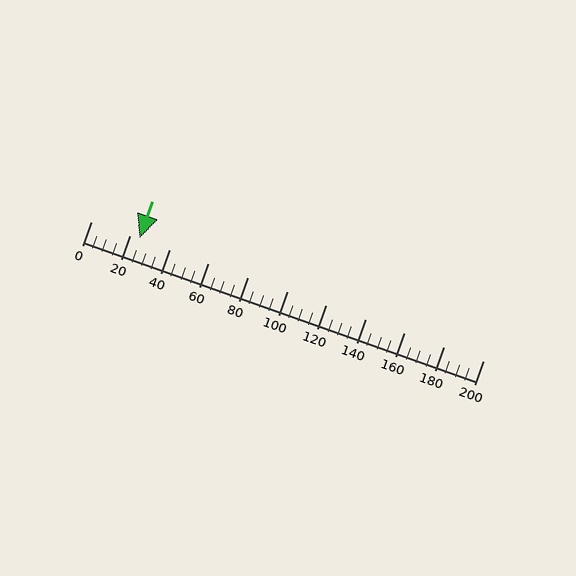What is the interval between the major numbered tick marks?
The major tick marks are spaced 20 units apart.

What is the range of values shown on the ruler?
The ruler shows values from 0 to 200.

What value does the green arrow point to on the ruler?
The green arrow points to approximately 25.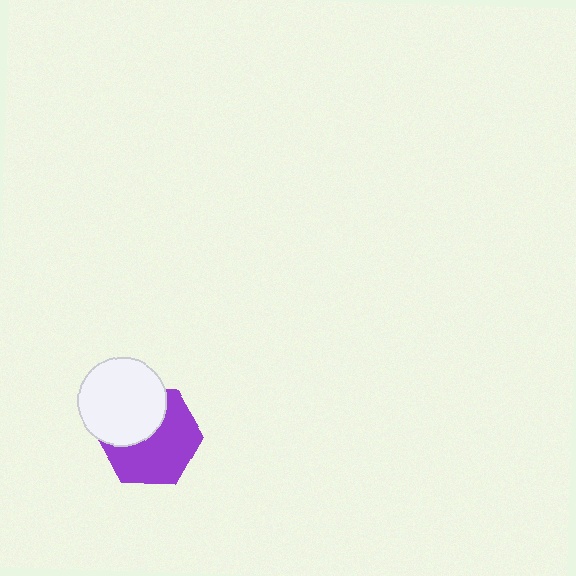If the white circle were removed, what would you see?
You would see the complete purple hexagon.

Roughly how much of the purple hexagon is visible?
About half of it is visible (roughly 61%).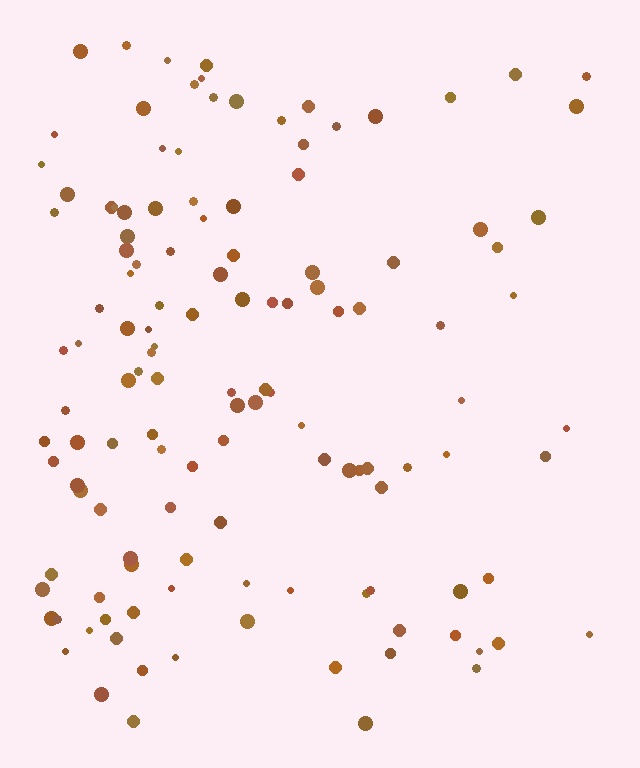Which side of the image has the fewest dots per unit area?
The right.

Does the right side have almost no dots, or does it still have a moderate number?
Still a moderate number, just noticeably fewer than the left.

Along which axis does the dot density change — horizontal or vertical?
Horizontal.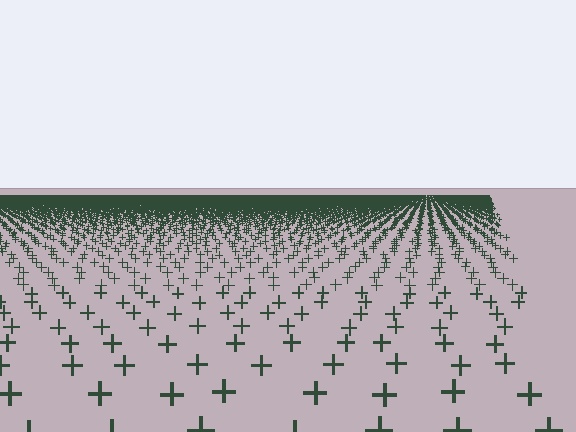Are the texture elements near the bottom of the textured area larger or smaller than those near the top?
Larger. Near the bottom, elements are closer to the viewer and appear at a bigger on-screen size.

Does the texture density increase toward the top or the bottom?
Density increases toward the top.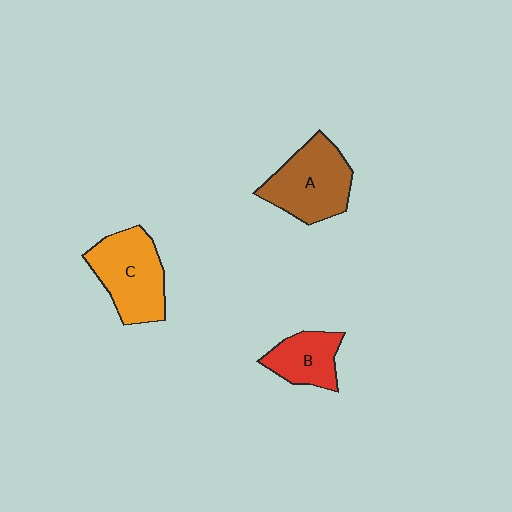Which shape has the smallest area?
Shape B (red).